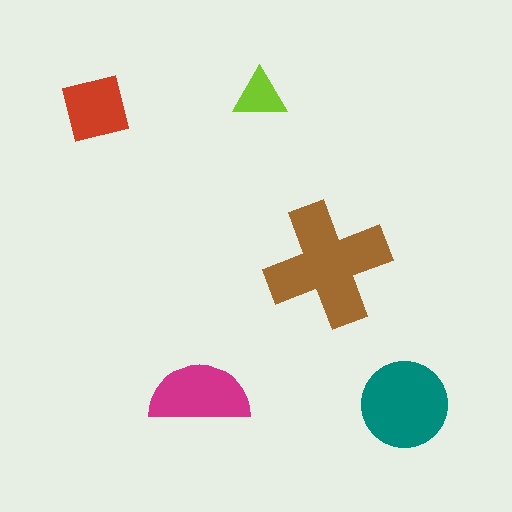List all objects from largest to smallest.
The brown cross, the teal circle, the magenta semicircle, the red square, the lime triangle.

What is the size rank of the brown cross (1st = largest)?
1st.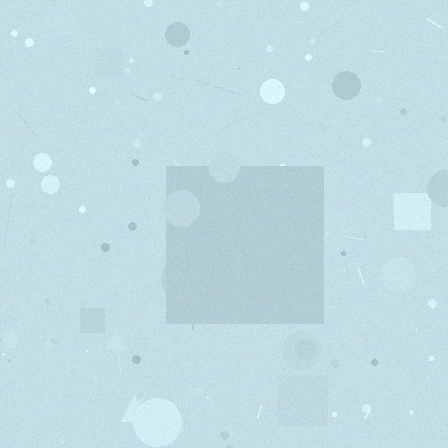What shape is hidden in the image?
A square is hidden in the image.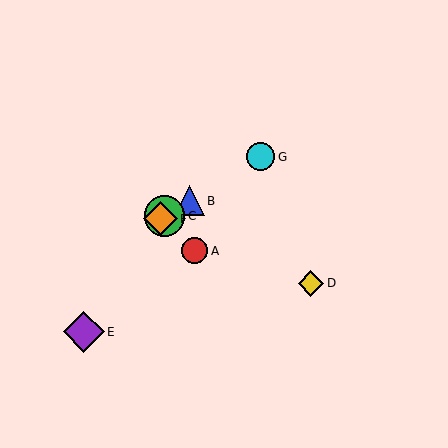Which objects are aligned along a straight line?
Objects B, C, F, G are aligned along a straight line.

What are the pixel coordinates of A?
Object A is at (195, 251).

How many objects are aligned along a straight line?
4 objects (B, C, F, G) are aligned along a straight line.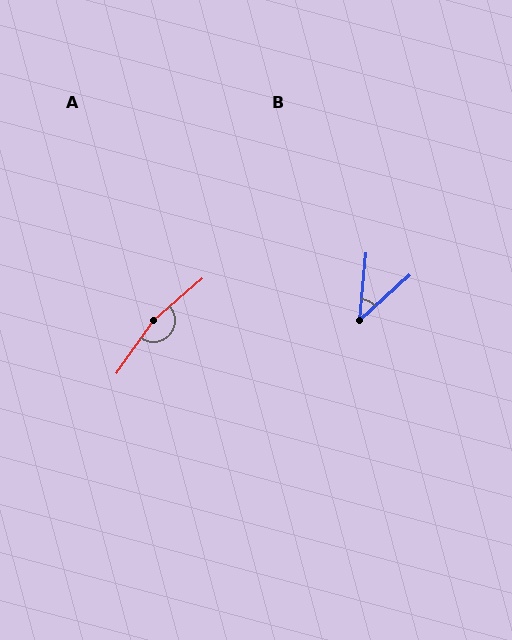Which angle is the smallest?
B, at approximately 42 degrees.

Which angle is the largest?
A, at approximately 166 degrees.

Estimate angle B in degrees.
Approximately 42 degrees.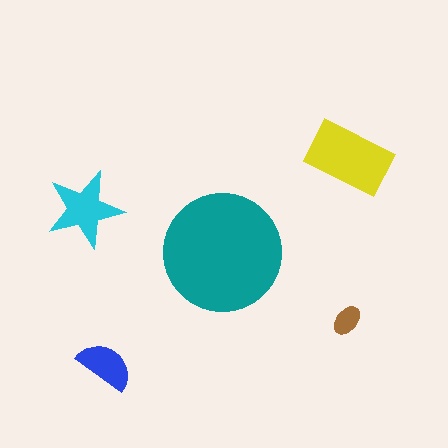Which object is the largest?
The teal circle.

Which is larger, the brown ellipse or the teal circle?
The teal circle.